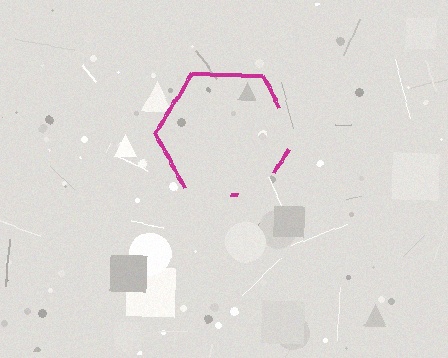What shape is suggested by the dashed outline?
The dashed outline suggests a hexagon.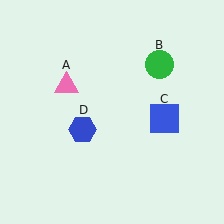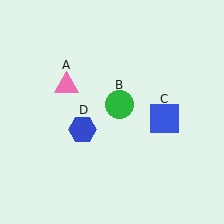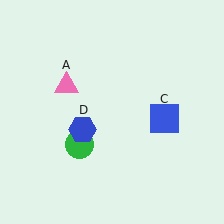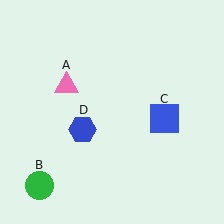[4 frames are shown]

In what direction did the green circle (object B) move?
The green circle (object B) moved down and to the left.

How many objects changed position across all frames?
1 object changed position: green circle (object B).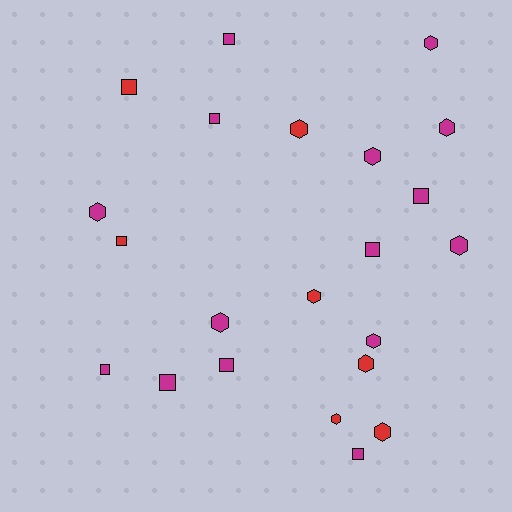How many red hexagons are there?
There are 5 red hexagons.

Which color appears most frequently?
Magenta, with 15 objects.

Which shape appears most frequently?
Hexagon, with 12 objects.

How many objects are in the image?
There are 22 objects.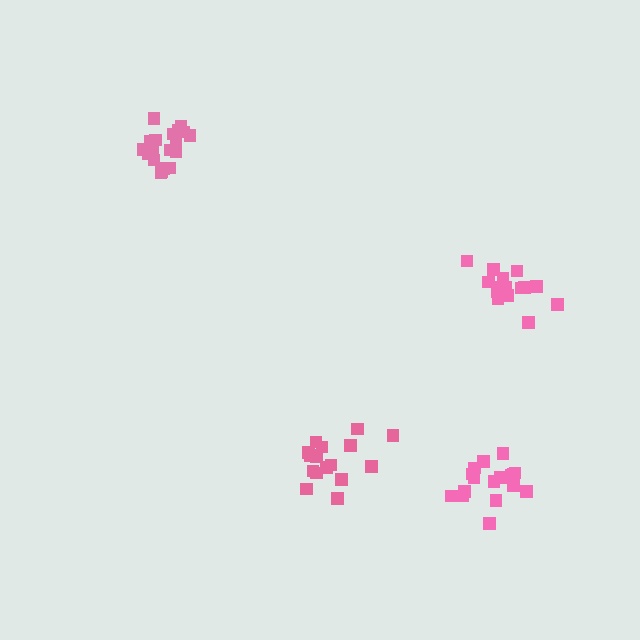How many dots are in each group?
Group 1: 16 dots, Group 2: 19 dots, Group 3: 17 dots, Group 4: 17 dots (69 total).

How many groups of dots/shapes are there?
There are 4 groups.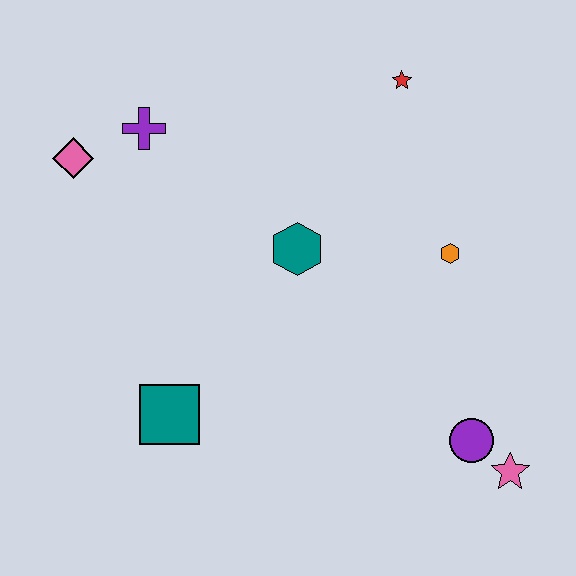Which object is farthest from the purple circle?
The pink diamond is farthest from the purple circle.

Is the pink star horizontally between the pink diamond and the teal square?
No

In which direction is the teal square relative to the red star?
The teal square is below the red star.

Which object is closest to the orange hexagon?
The teal hexagon is closest to the orange hexagon.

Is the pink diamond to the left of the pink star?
Yes